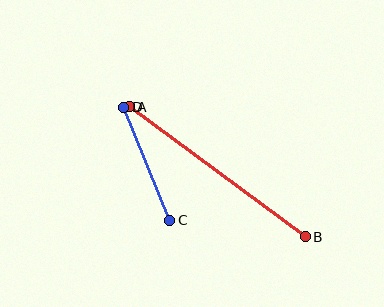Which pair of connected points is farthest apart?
Points A and B are farthest apart.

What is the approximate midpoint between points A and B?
The midpoint is at approximately (217, 172) pixels.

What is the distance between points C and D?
The distance is approximately 122 pixels.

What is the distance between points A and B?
The distance is approximately 219 pixels.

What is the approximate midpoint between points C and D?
The midpoint is at approximately (147, 164) pixels.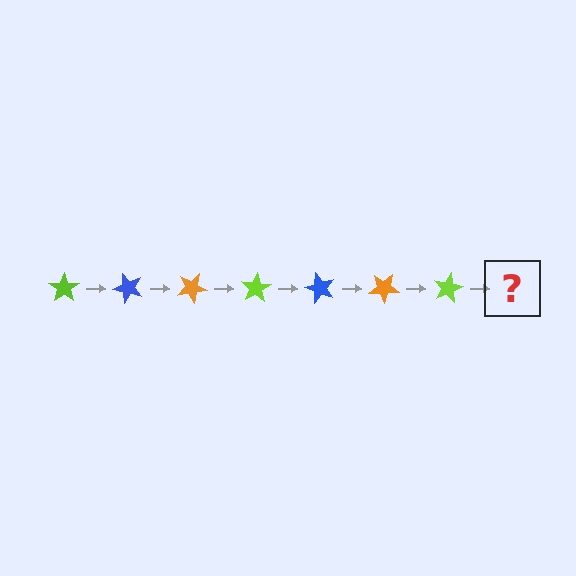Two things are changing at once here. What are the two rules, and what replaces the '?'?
The two rules are that it rotates 50 degrees each step and the color cycles through lime, blue, and orange. The '?' should be a blue star, rotated 350 degrees from the start.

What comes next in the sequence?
The next element should be a blue star, rotated 350 degrees from the start.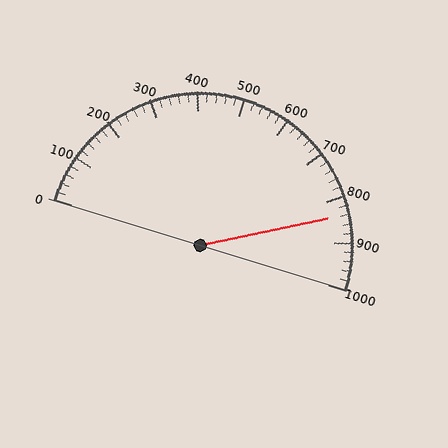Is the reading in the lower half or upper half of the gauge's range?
The reading is in the upper half of the range (0 to 1000).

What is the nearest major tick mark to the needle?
The nearest major tick mark is 800.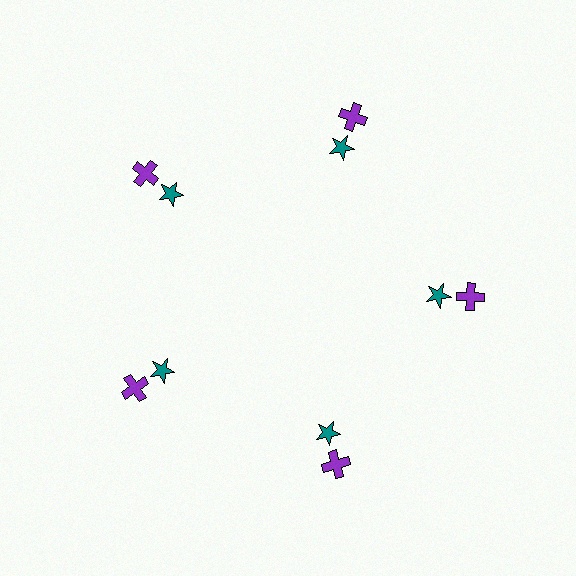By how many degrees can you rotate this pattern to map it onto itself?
The pattern maps onto itself every 72 degrees of rotation.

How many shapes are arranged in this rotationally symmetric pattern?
There are 10 shapes, arranged in 5 groups of 2.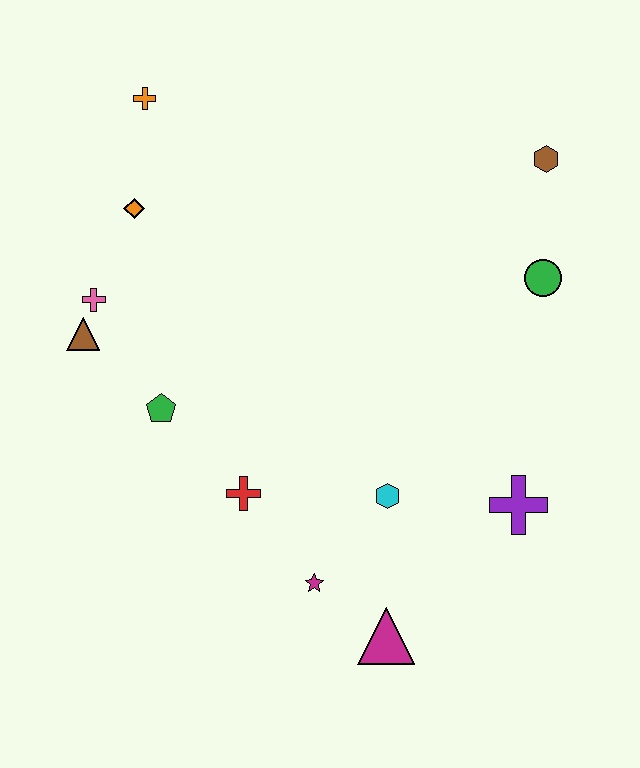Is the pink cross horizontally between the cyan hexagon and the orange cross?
No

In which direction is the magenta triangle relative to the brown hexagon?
The magenta triangle is below the brown hexagon.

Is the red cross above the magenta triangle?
Yes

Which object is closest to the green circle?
The brown hexagon is closest to the green circle.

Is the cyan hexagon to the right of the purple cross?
No